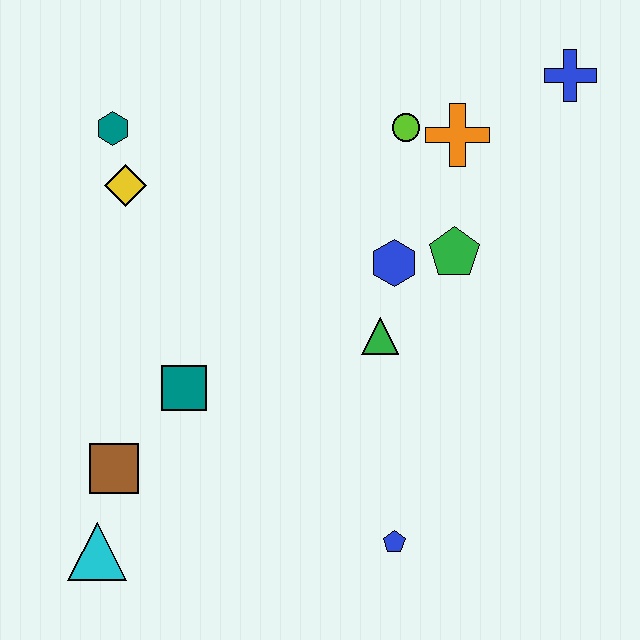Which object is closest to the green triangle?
The blue hexagon is closest to the green triangle.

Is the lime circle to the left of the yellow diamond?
No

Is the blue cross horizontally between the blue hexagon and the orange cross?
No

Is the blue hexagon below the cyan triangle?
No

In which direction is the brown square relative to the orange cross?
The brown square is to the left of the orange cross.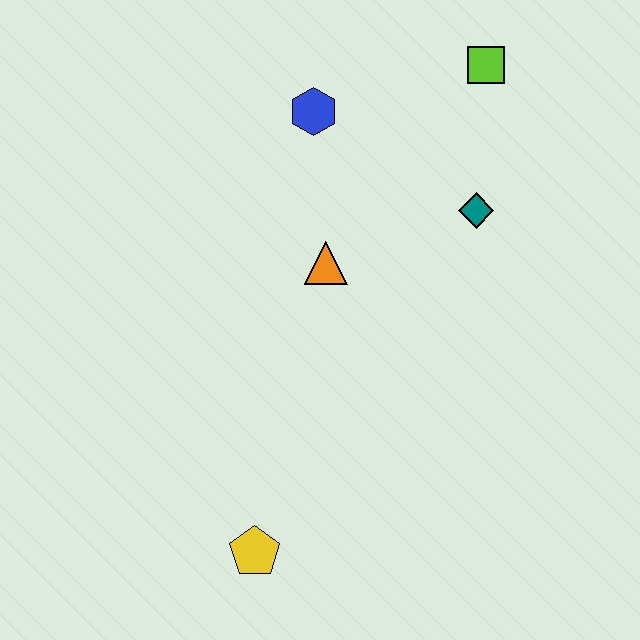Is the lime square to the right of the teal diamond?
Yes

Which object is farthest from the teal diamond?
The yellow pentagon is farthest from the teal diamond.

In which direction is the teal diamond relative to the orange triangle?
The teal diamond is to the right of the orange triangle.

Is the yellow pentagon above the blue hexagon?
No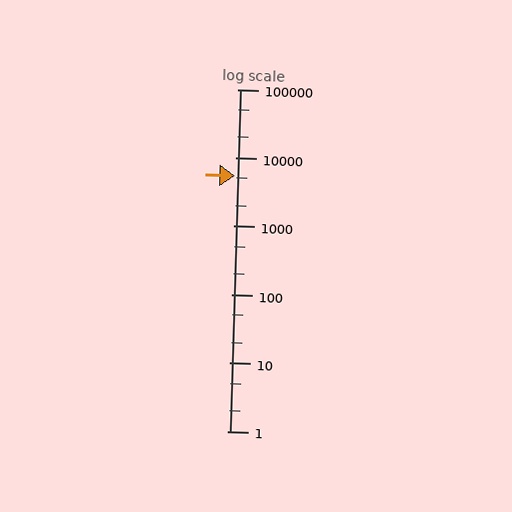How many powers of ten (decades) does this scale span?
The scale spans 5 decades, from 1 to 100000.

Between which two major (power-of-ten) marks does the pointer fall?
The pointer is between 1000 and 10000.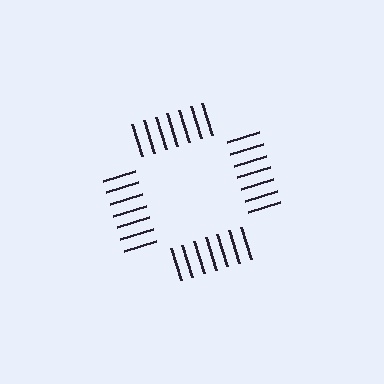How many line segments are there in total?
28 — 7 along each of the 4 edges.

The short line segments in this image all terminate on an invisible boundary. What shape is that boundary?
An illusory square — the line segments terminate on its edges but no continuous stroke is drawn.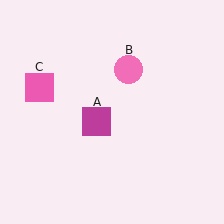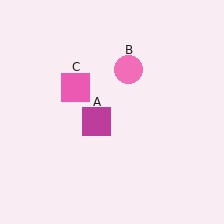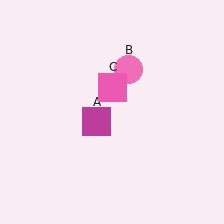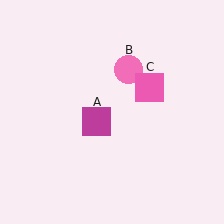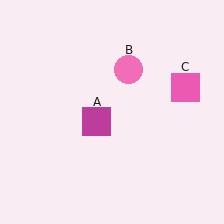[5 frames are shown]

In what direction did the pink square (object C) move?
The pink square (object C) moved right.